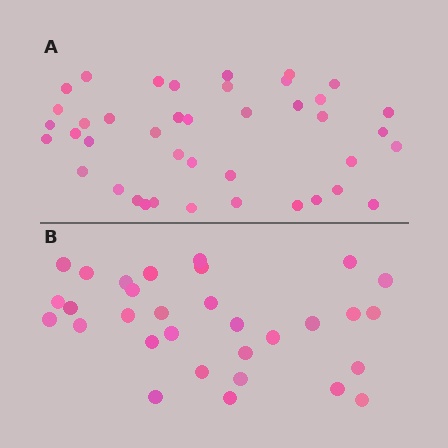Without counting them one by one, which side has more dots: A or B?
Region A (the top region) has more dots.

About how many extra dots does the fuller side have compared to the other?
Region A has roughly 10 or so more dots than region B.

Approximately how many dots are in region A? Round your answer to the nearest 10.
About 40 dots. (The exact count is 41, which rounds to 40.)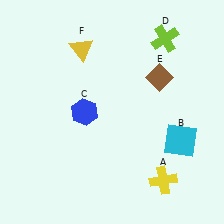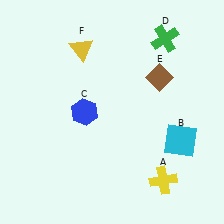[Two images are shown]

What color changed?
The cross (D) changed from lime in Image 1 to green in Image 2.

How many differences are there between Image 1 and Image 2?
There is 1 difference between the two images.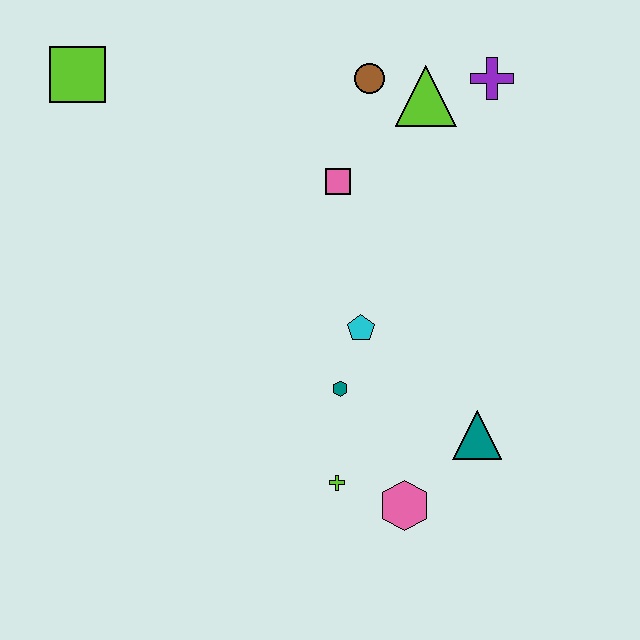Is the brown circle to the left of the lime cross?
No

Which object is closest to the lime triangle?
The brown circle is closest to the lime triangle.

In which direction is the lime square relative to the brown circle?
The lime square is to the left of the brown circle.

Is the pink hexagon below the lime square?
Yes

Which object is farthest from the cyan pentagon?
The lime square is farthest from the cyan pentagon.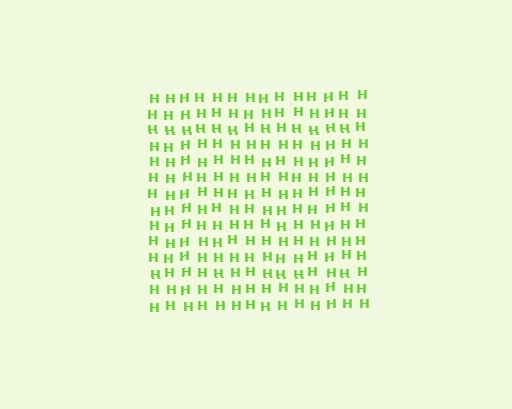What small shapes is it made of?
It is made of small letter H's.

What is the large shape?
The large shape is a square.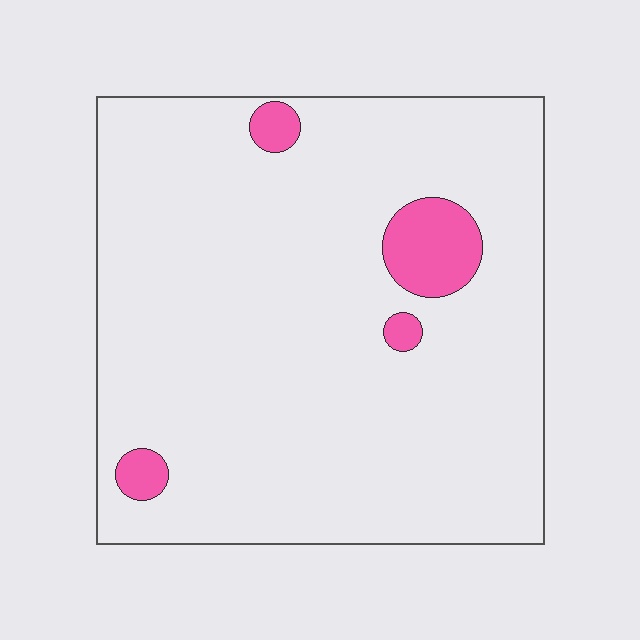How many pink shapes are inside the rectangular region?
4.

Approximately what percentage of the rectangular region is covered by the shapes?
Approximately 5%.